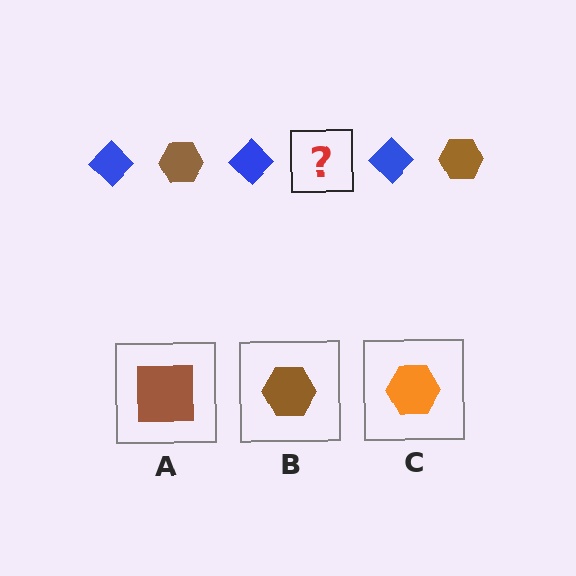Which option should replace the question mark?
Option B.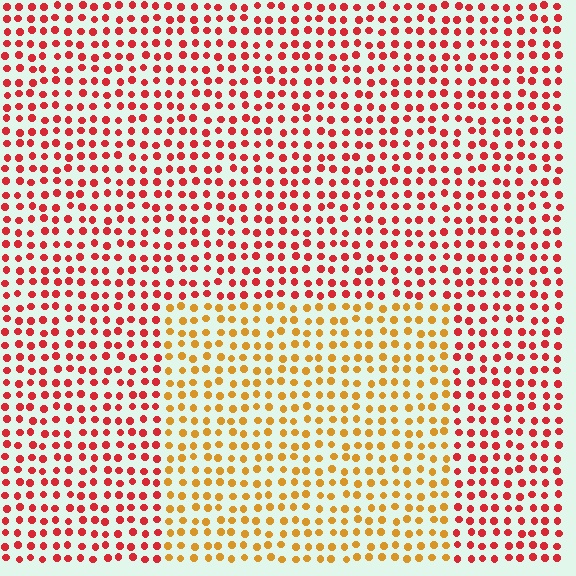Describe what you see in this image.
The image is filled with small red elements in a uniform arrangement. A rectangle-shaped region is visible where the elements are tinted to a slightly different hue, forming a subtle color boundary.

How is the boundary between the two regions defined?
The boundary is defined purely by a slight shift in hue (about 42 degrees). Spacing, size, and orientation are identical on both sides.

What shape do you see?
I see a rectangle.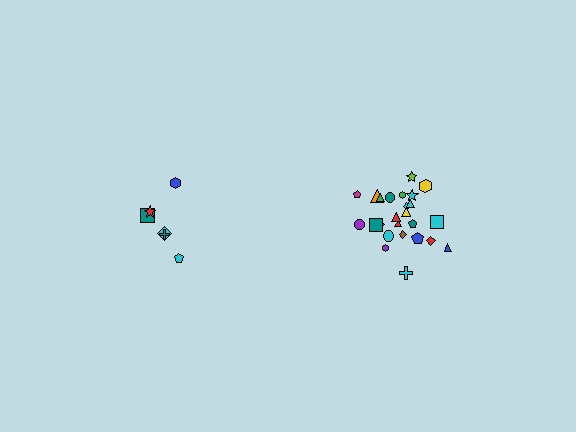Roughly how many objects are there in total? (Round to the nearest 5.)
Roughly 30 objects in total.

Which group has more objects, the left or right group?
The right group.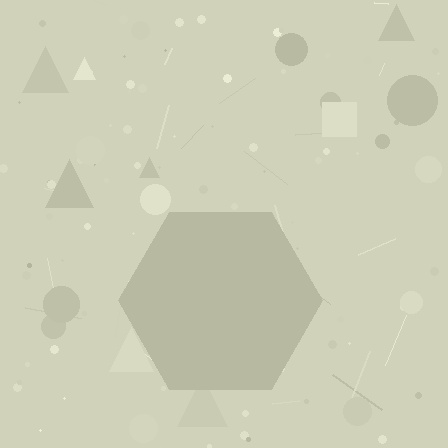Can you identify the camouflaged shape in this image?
The camouflaged shape is a hexagon.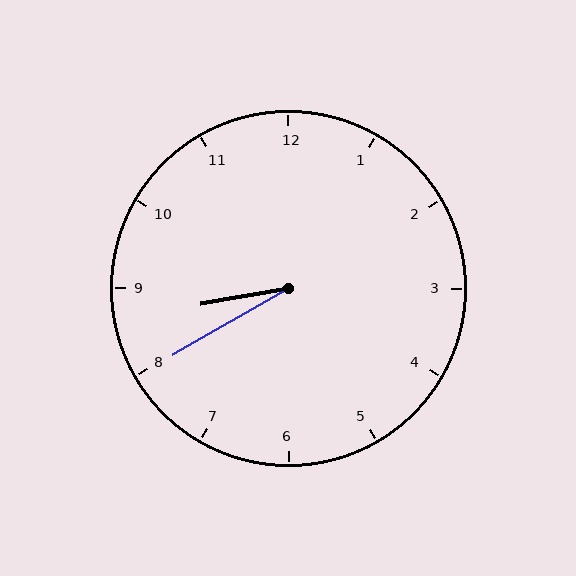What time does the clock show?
8:40.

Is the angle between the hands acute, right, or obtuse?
It is acute.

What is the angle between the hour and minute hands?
Approximately 20 degrees.